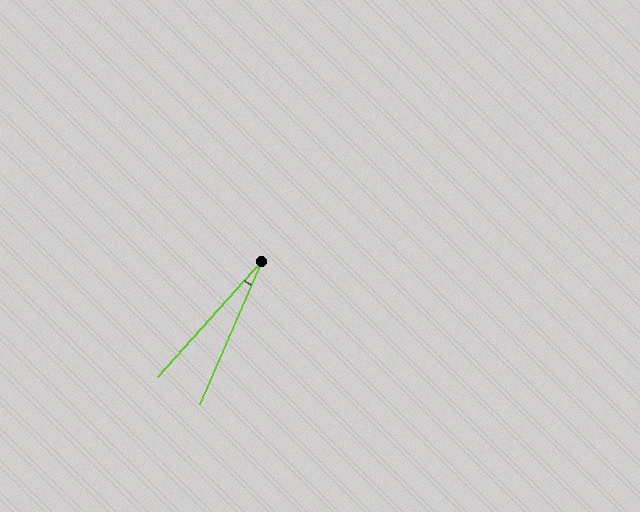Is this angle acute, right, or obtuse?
It is acute.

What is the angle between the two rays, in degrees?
Approximately 18 degrees.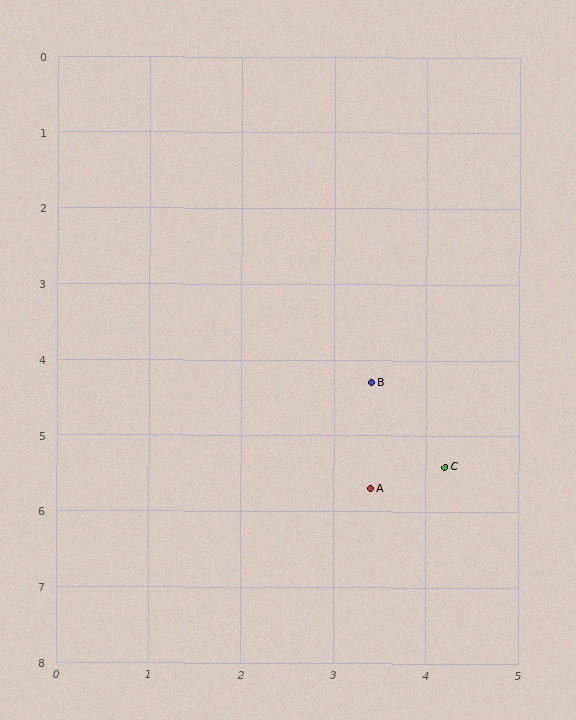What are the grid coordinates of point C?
Point C is at approximately (4.2, 5.4).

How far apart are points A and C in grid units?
Points A and C are about 0.9 grid units apart.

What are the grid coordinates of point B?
Point B is at approximately (3.4, 4.3).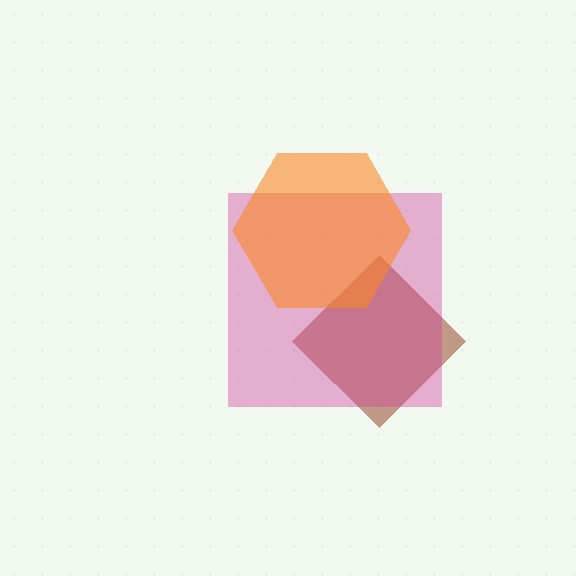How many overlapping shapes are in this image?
There are 3 overlapping shapes in the image.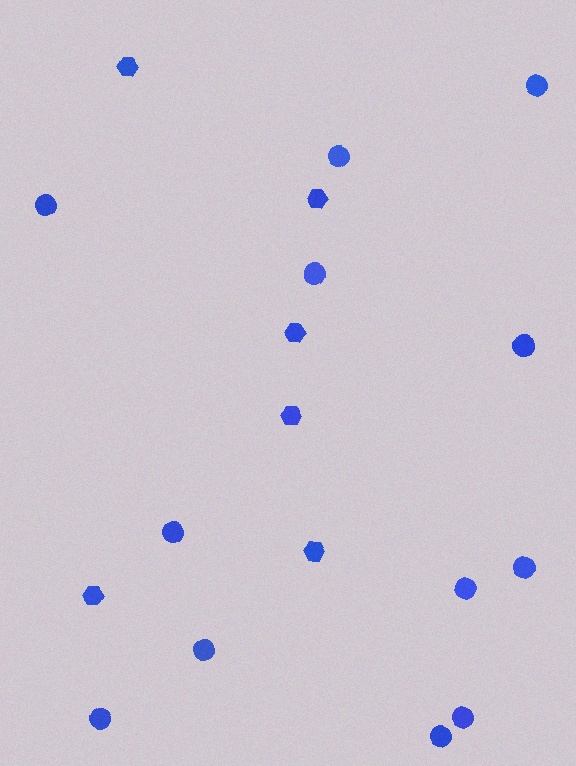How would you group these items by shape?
There are 2 groups: one group of hexagons (6) and one group of circles (12).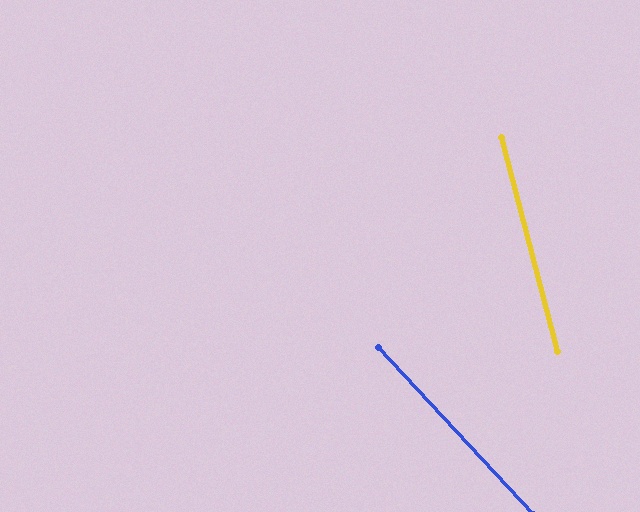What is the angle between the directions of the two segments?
Approximately 28 degrees.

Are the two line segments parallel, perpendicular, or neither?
Neither parallel nor perpendicular — they differ by about 28°.